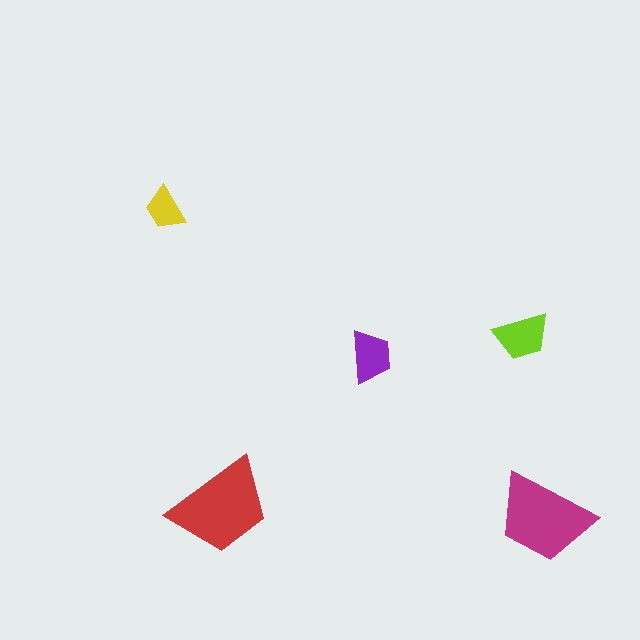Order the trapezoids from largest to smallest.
the red one, the magenta one, the lime one, the purple one, the yellow one.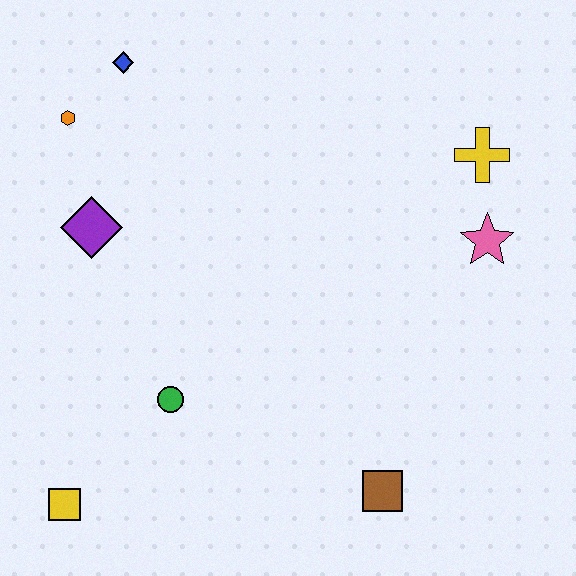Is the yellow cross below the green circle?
No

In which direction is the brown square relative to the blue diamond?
The brown square is below the blue diamond.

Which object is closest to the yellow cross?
The pink star is closest to the yellow cross.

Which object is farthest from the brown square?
The blue diamond is farthest from the brown square.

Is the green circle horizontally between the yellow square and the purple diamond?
No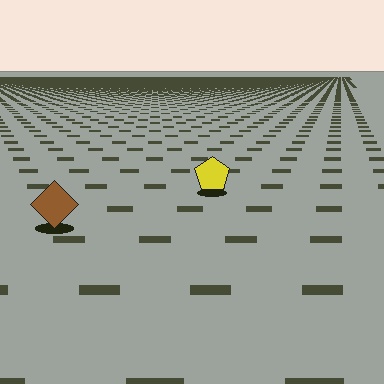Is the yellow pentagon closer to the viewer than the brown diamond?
No. The brown diamond is closer — you can tell from the texture gradient: the ground texture is coarser near it.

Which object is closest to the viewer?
The brown diamond is closest. The texture marks near it are larger and more spread out.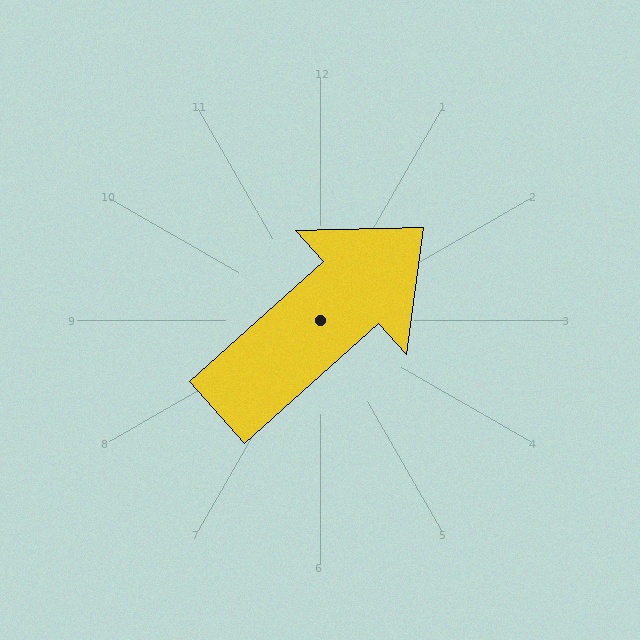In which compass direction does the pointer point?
Northeast.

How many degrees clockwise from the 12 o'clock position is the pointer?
Approximately 48 degrees.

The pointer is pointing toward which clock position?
Roughly 2 o'clock.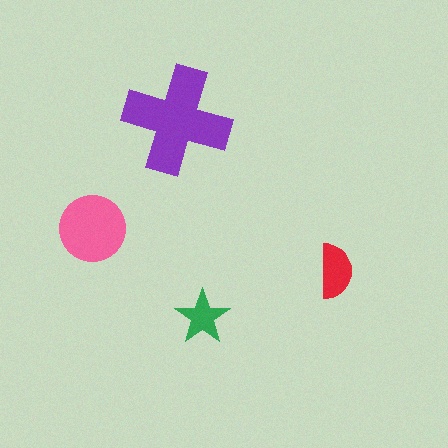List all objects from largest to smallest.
The purple cross, the pink circle, the red semicircle, the green star.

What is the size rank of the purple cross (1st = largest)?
1st.